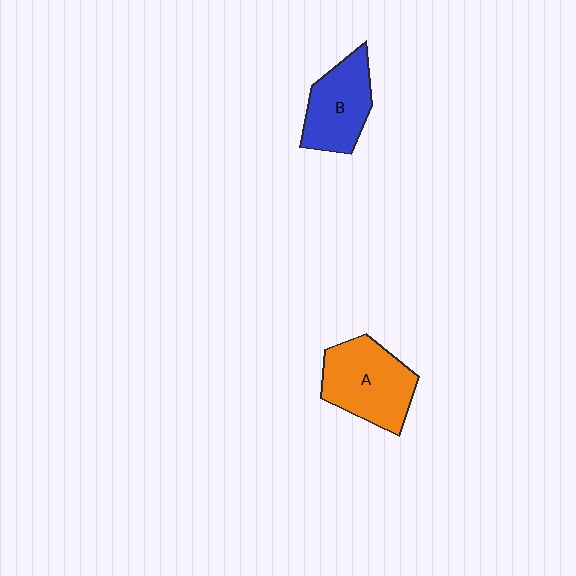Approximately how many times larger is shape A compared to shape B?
Approximately 1.2 times.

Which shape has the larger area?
Shape A (orange).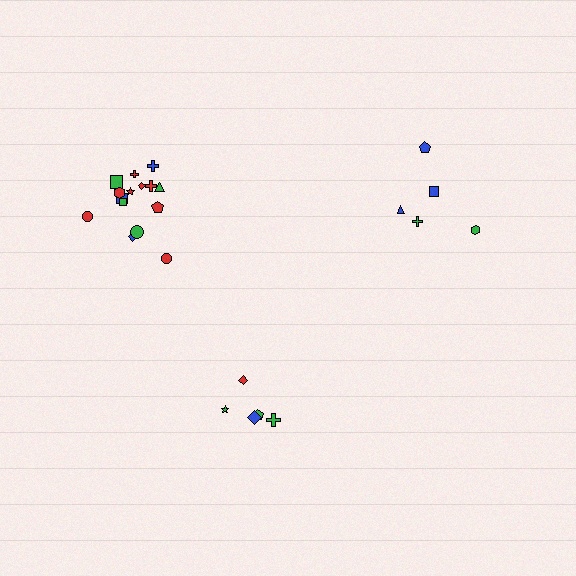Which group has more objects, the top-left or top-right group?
The top-left group.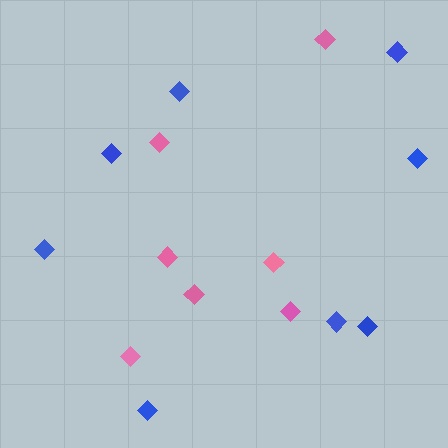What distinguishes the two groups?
There are 2 groups: one group of blue diamonds (8) and one group of pink diamonds (7).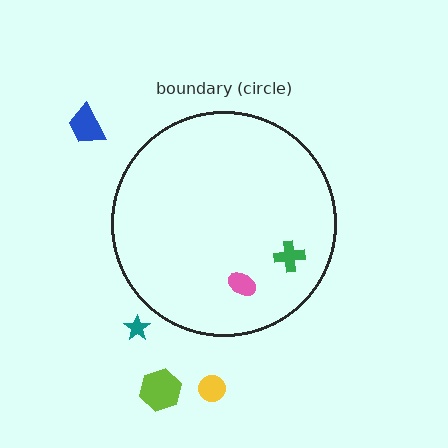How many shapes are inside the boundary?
2 inside, 4 outside.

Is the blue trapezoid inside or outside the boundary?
Outside.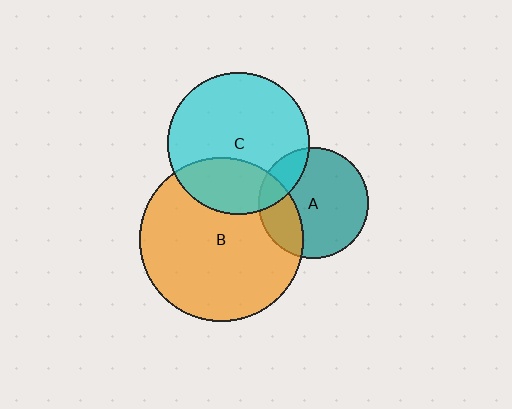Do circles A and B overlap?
Yes.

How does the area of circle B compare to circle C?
Approximately 1.3 times.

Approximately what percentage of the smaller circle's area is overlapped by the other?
Approximately 25%.